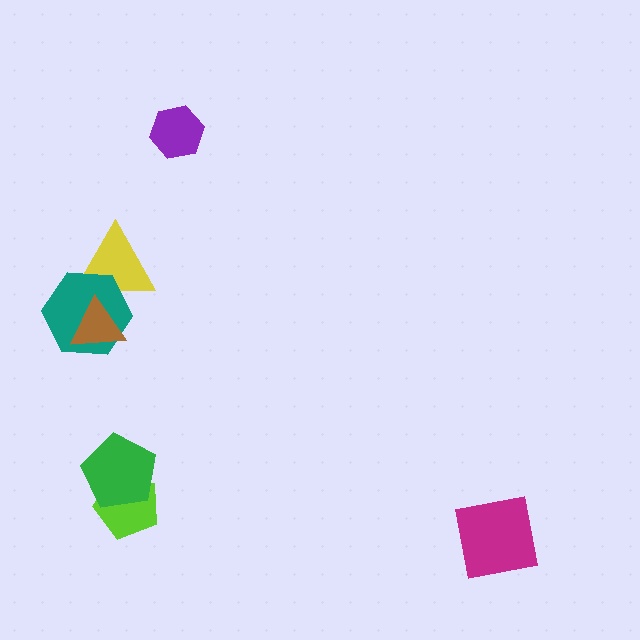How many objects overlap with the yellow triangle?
2 objects overlap with the yellow triangle.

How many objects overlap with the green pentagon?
1 object overlaps with the green pentagon.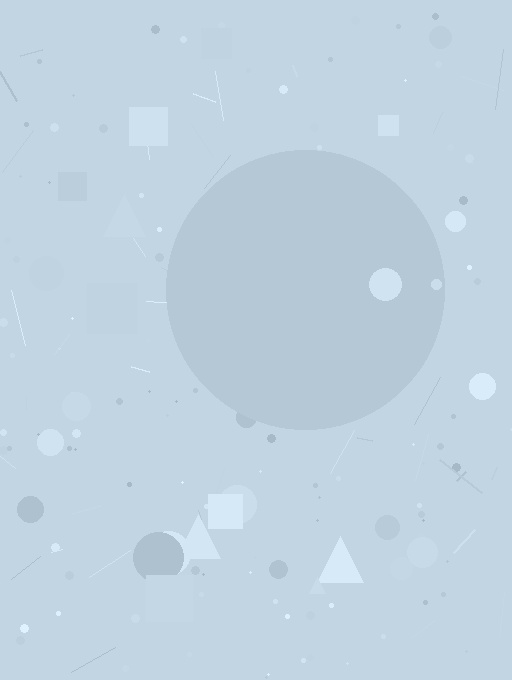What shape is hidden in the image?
A circle is hidden in the image.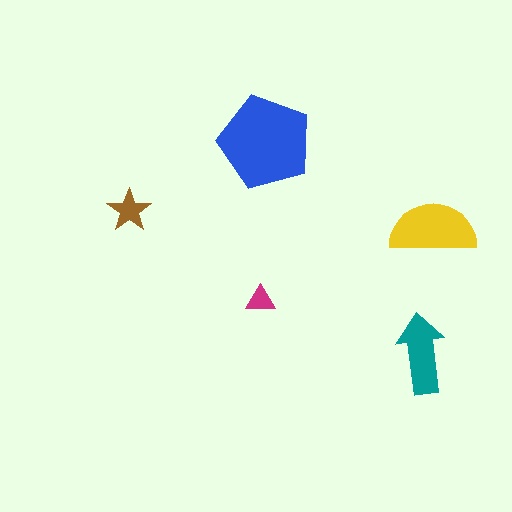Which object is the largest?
The blue pentagon.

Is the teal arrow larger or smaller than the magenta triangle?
Larger.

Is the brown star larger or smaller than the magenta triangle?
Larger.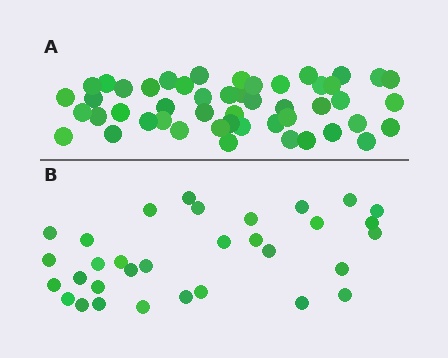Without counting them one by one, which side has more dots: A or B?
Region A (the top region) has more dots.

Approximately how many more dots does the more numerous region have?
Region A has approximately 15 more dots than region B.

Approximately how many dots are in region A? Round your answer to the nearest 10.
About 50 dots. (The exact count is 49, which rounds to 50.)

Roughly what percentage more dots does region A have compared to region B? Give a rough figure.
About 55% more.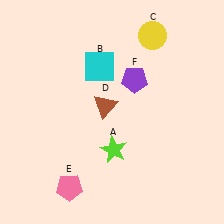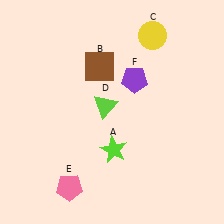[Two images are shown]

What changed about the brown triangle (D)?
In Image 1, D is brown. In Image 2, it changed to lime.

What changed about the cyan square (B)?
In Image 1, B is cyan. In Image 2, it changed to brown.